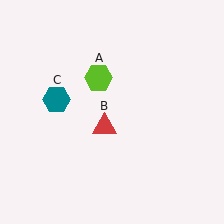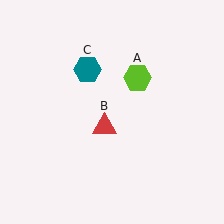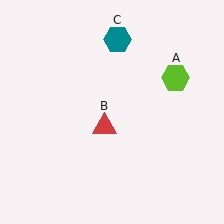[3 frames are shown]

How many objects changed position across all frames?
2 objects changed position: lime hexagon (object A), teal hexagon (object C).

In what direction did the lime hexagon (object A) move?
The lime hexagon (object A) moved right.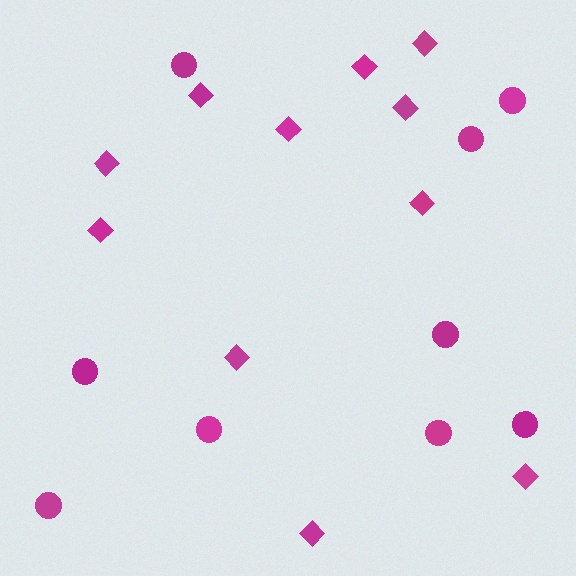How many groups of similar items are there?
There are 2 groups: one group of diamonds (11) and one group of circles (9).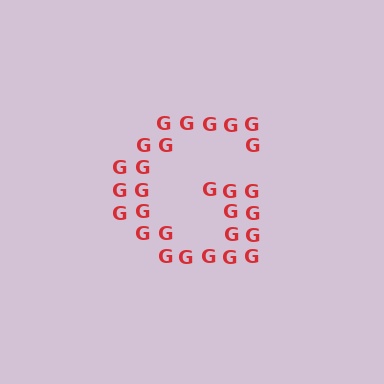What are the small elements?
The small elements are letter G's.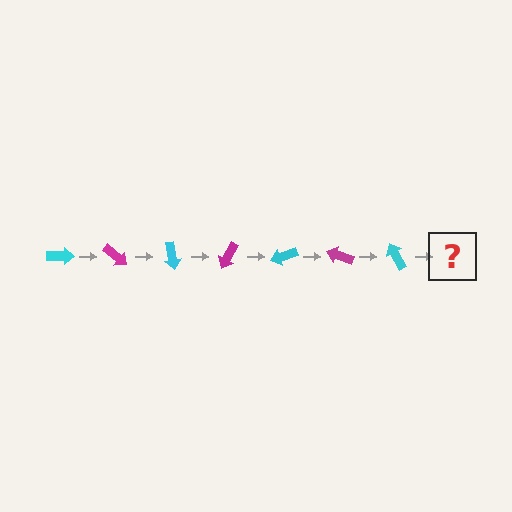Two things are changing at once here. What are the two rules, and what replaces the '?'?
The two rules are that it rotates 40 degrees each step and the color cycles through cyan and magenta. The '?' should be a magenta arrow, rotated 280 degrees from the start.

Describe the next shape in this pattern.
It should be a magenta arrow, rotated 280 degrees from the start.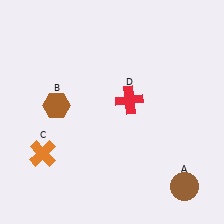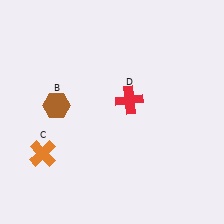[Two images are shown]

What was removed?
The brown circle (A) was removed in Image 2.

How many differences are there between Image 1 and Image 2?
There is 1 difference between the two images.